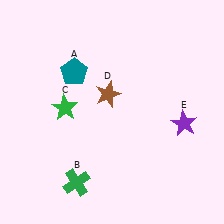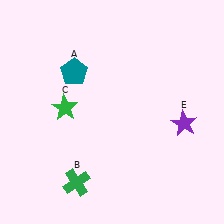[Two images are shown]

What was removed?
The brown star (D) was removed in Image 2.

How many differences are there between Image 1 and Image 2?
There is 1 difference between the two images.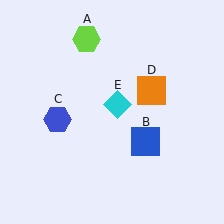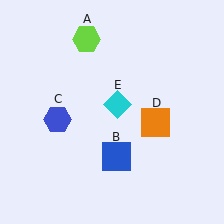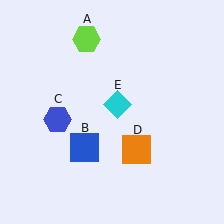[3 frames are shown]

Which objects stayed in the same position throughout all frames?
Lime hexagon (object A) and blue hexagon (object C) and cyan diamond (object E) remained stationary.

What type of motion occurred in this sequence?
The blue square (object B), orange square (object D) rotated clockwise around the center of the scene.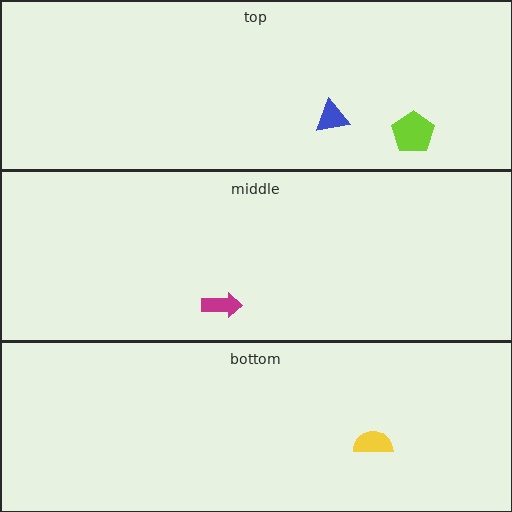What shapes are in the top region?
The blue triangle, the lime pentagon.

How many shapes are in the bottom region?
1.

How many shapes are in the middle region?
1.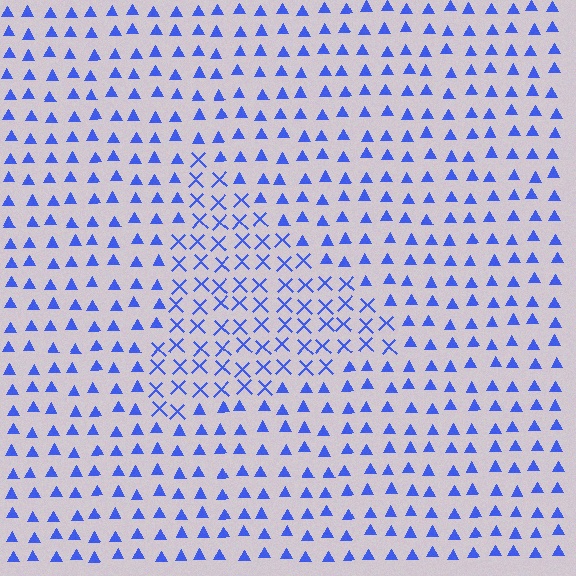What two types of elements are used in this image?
The image uses X marks inside the triangle region and triangles outside it.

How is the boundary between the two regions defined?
The boundary is defined by a change in element shape: X marks inside vs. triangles outside. All elements share the same color and spacing.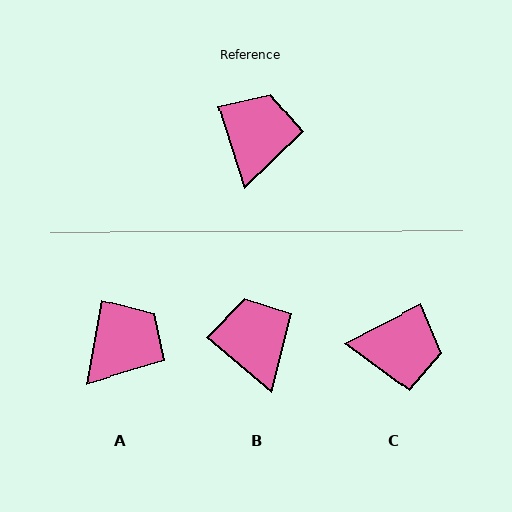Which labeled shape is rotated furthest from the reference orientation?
C, about 81 degrees away.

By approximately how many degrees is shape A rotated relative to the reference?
Approximately 28 degrees clockwise.